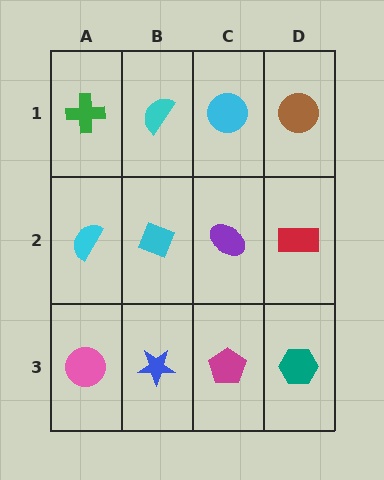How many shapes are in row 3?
4 shapes.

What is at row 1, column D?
A brown circle.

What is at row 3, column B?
A blue star.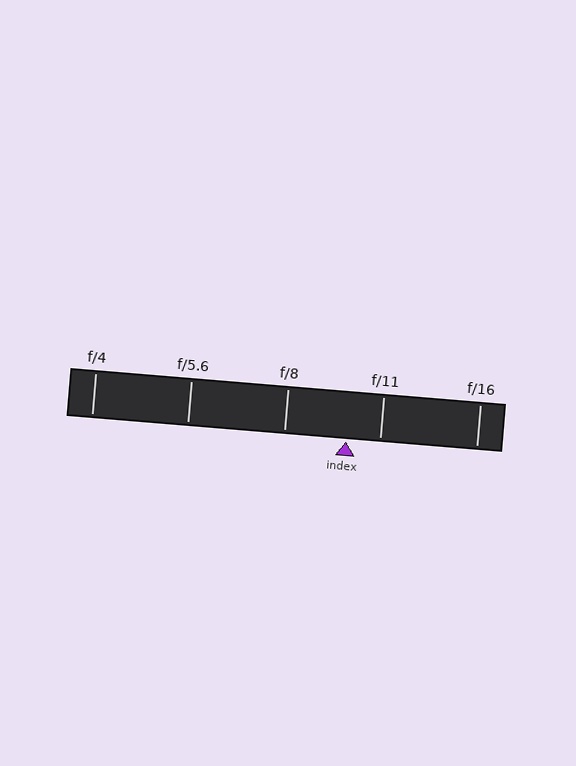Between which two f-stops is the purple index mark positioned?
The index mark is between f/8 and f/11.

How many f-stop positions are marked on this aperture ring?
There are 5 f-stop positions marked.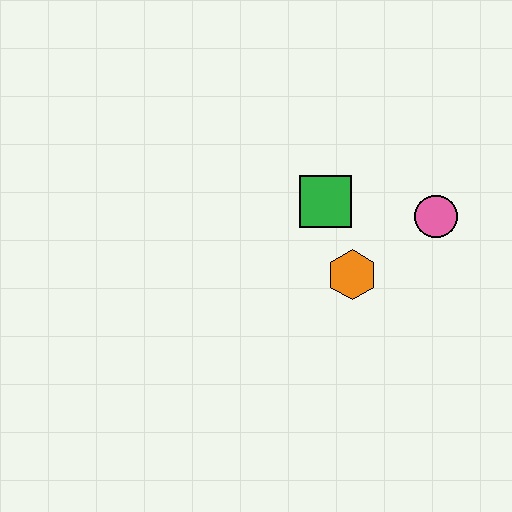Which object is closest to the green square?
The orange hexagon is closest to the green square.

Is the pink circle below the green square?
Yes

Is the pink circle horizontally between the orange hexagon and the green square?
No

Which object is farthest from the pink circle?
The green square is farthest from the pink circle.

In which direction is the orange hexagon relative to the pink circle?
The orange hexagon is to the left of the pink circle.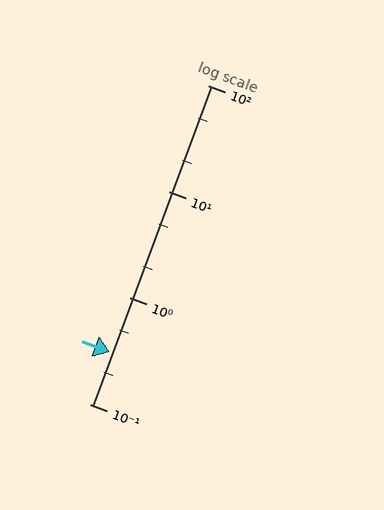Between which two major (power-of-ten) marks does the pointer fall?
The pointer is between 0.1 and 1.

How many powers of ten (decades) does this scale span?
The scale spans 3 decades, from 0.1 to 100.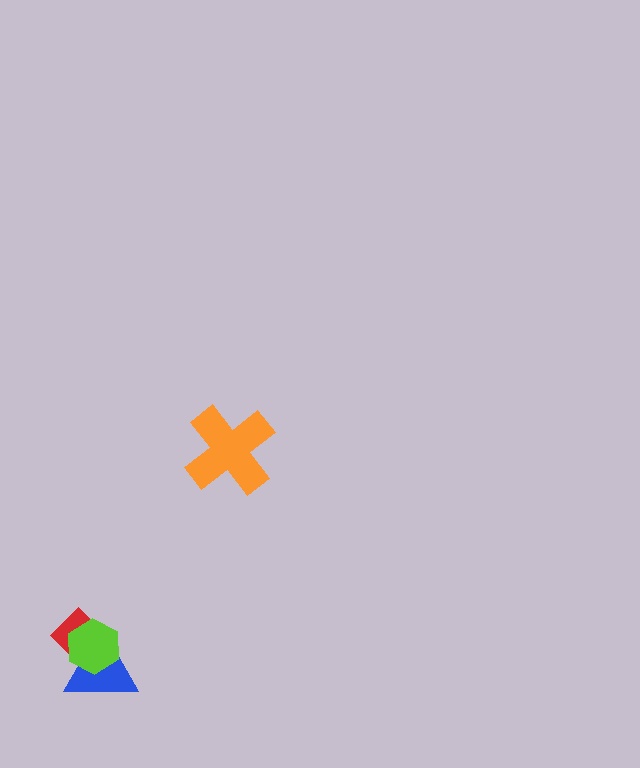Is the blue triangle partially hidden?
Yes, it is partially covered by another shape.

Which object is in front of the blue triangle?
The lime hexagon is in front of the blue triangle.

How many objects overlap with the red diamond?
2 objects overlap with the red diamond.